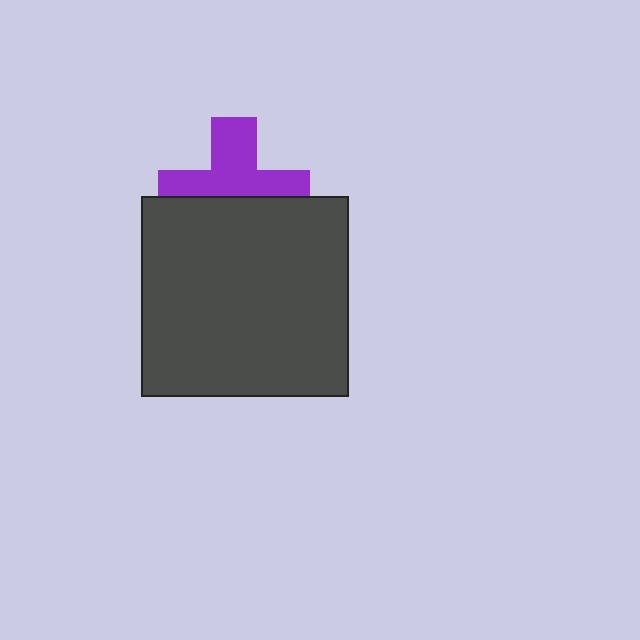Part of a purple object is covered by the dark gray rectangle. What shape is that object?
It is a cross.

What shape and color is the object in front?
The object in front is a dark gray rectangle.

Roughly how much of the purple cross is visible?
About half of it is visible (roughly 53%).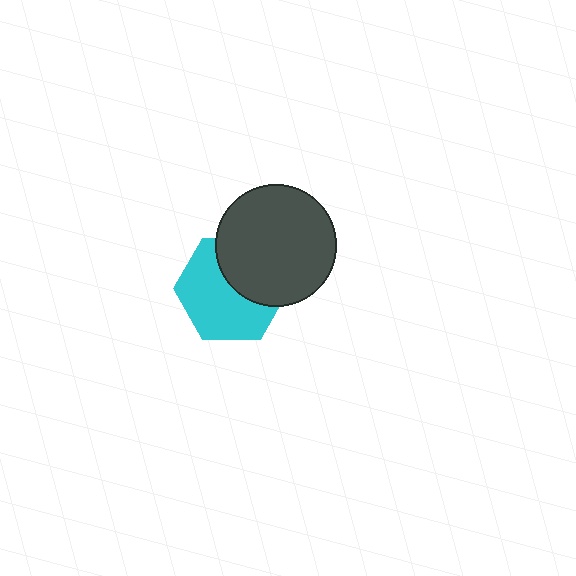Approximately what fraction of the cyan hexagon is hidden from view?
Roughly 40% of the cyan hexagon is hidden behind the dark gray circle.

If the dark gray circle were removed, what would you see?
You would see the complete cyan hexagon.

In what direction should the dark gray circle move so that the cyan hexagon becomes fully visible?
The dark gray circle should move toward the upper-right. That is the shortest direction to clear the overlap and leave the cyan hexagon fully visible.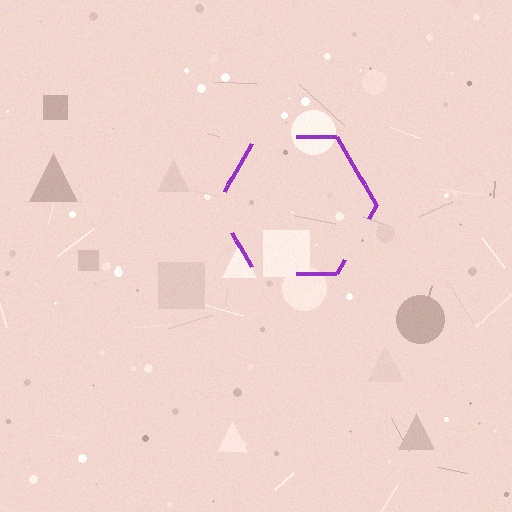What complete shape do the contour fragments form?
The contour fragments form a hexagon.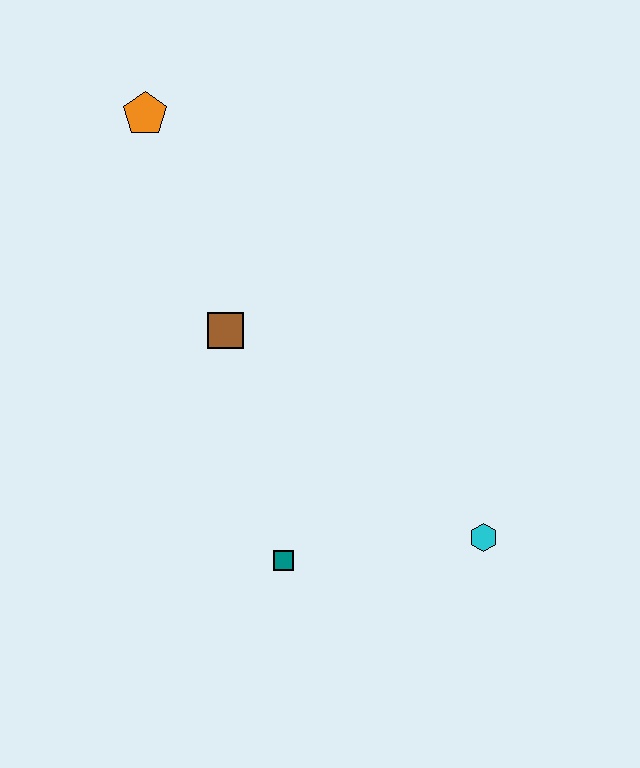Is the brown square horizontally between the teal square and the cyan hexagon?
No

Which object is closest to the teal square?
The cyan hexagon is closest to the teal square.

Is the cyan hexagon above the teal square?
Yes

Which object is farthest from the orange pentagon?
The cyan hexagon is farthest from the orange pentagon.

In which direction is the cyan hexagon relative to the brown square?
The cyan hexagon is to the right of the brown square.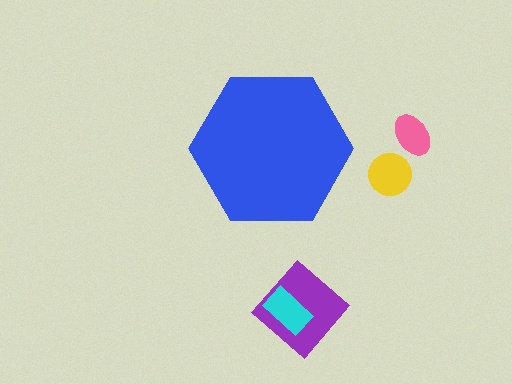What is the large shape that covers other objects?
A blue hexagon.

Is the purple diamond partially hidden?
No, the purple diamond is fully visible.